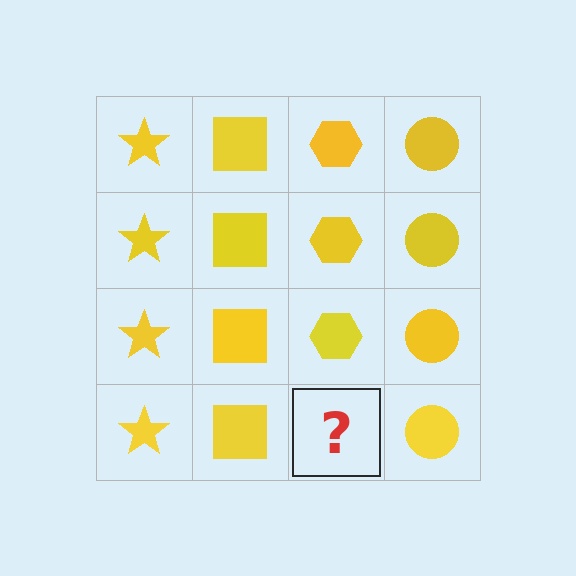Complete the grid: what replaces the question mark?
The question mark should be replaced with a yellow hexagon.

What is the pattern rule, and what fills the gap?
The rule is that each column has a consistent shape. The gap should be filled with a yellow hexagon.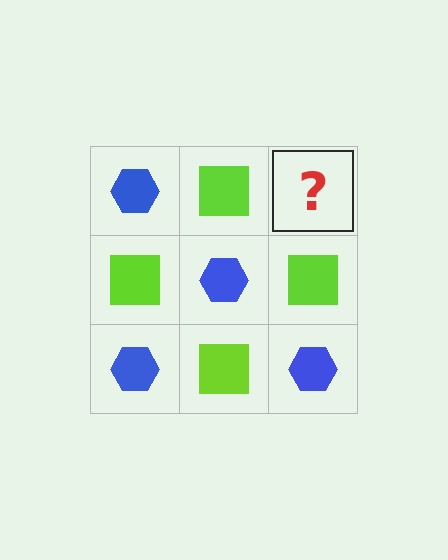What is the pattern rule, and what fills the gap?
The rule is that it alternates blue hexagon and lime square in a checkerboard pattern. The gap should be filled with a blue hexagon.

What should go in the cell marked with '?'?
The missing cell should contain a blue hexagon.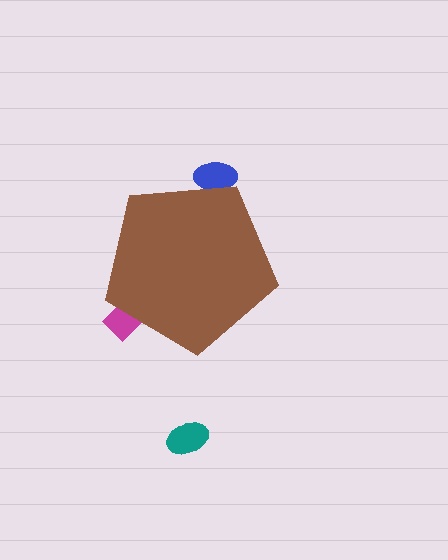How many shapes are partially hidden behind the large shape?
2 shapes are partially hidden.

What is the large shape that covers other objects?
A brown pentagon.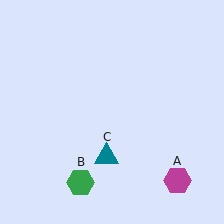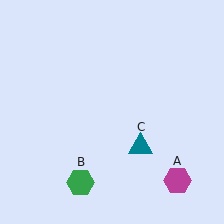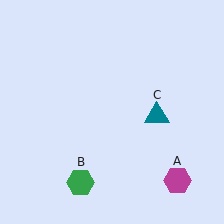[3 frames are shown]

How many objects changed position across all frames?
1 object changed position: teal triangle (object C).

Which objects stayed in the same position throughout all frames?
Magenta hexagon (object A) and green hexagon (object B) remained stationary.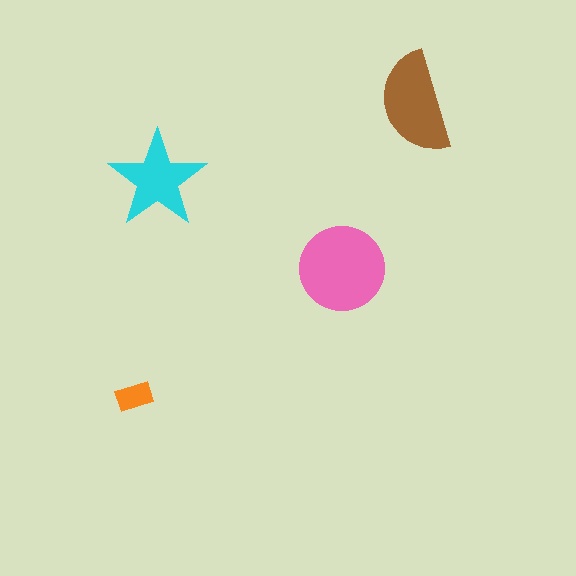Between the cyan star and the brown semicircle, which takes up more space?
The brown semicircle.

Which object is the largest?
The pink circle.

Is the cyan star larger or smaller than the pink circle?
Smaller.